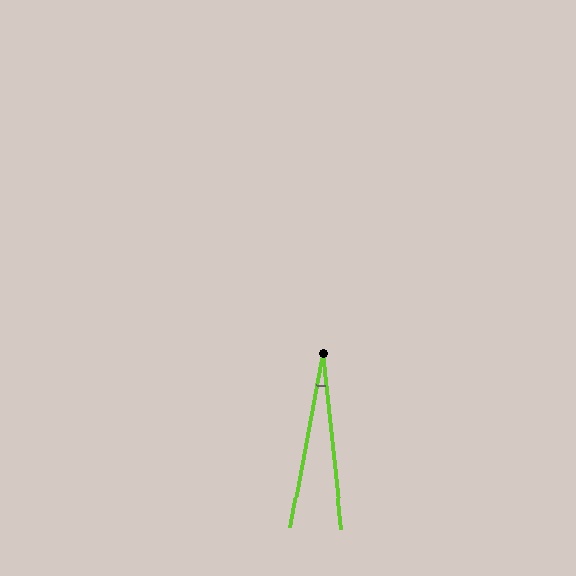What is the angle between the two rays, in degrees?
Approximately 17 degrees.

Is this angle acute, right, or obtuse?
It is acute.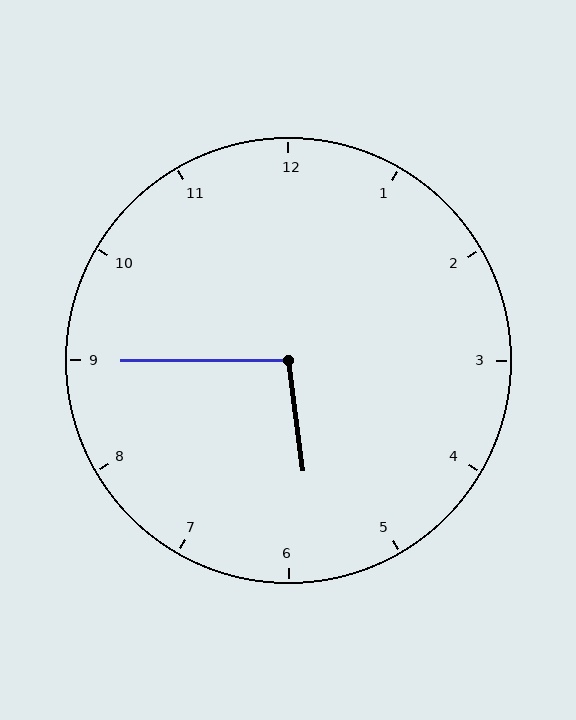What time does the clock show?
5:45.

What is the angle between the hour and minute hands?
Approximately 98 degrees.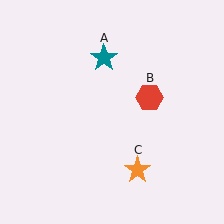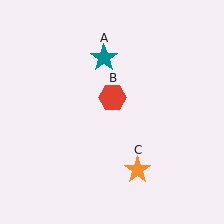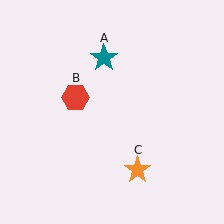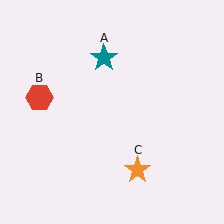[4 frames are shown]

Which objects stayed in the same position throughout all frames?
Teal star (object A) and orange star (object C) remained stationary.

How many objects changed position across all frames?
1 object changed position: red hexagon (object B).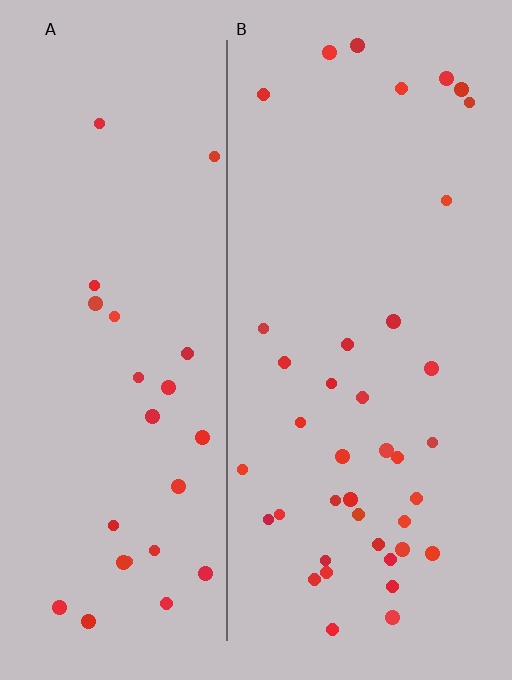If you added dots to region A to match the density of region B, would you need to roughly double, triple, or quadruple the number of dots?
Approximately double.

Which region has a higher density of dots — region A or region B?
B (the right).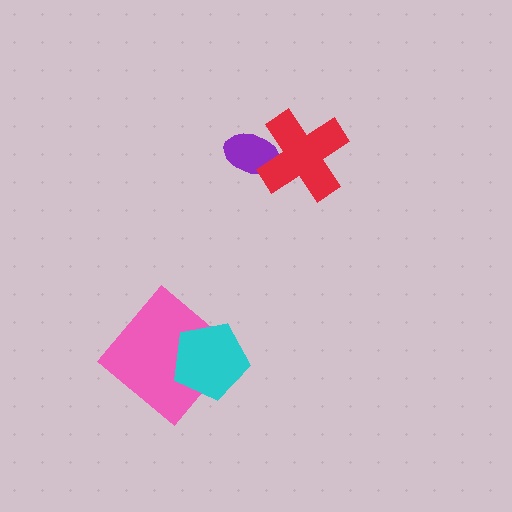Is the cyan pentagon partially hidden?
No, no other shape covers it.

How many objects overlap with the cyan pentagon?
1 object overlaps with the cyan pentagon.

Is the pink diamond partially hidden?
Yes, it is partially covered by another shape.